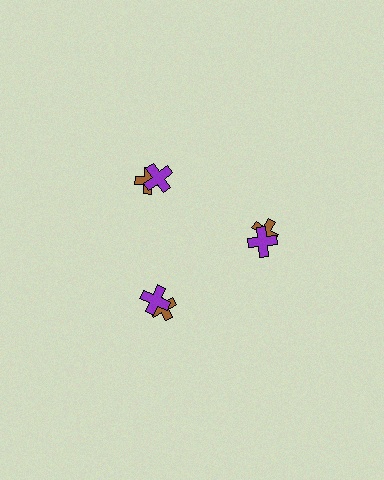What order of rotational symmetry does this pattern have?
This pattern has 3-fold rotational symmetry.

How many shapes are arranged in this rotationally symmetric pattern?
There are 6 shapes, arranged in 3 groups of 2.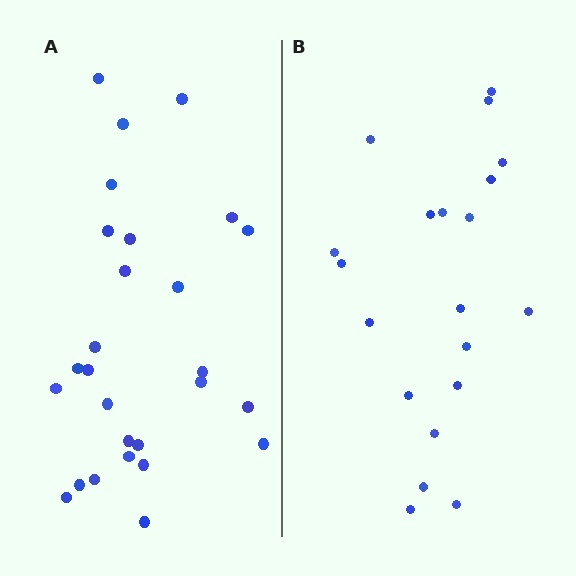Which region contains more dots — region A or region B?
Region A (the left region) has more dots.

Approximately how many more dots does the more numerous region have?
Region A has roughly 8 or so more dots than region B.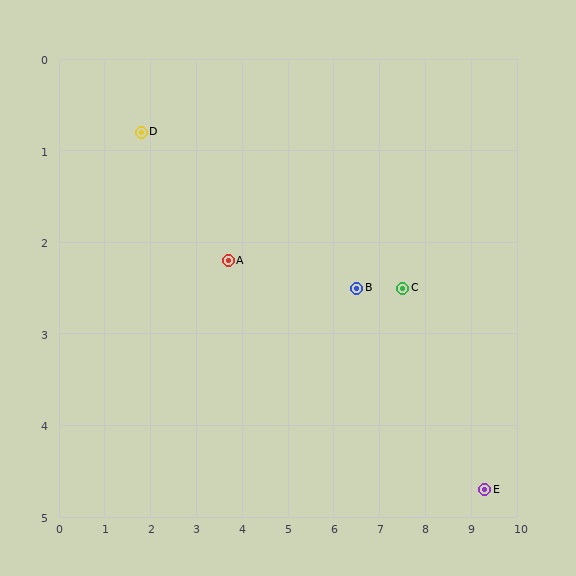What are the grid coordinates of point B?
Point B is at approximately (6.5, 2.5).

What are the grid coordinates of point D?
Point D is at approximately (1.8, 0.8).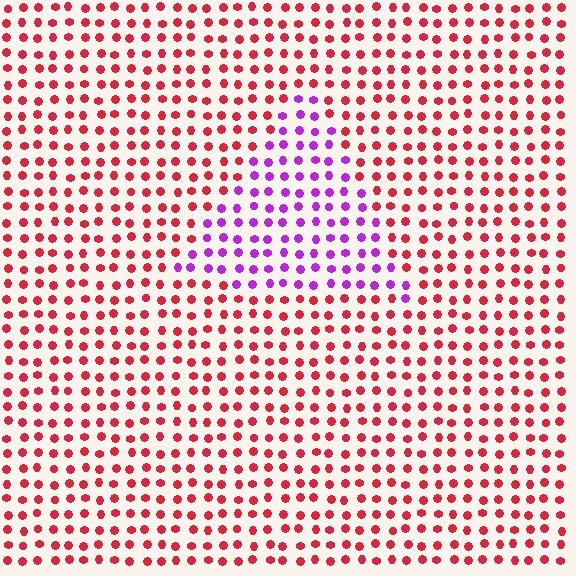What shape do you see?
I see a triangle.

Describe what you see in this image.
The image is filled with small red elements in a uniform arrangement. A triangle-shaped region is visible where the elements are tinted to a slightly different hue, forming a subtle color boundary.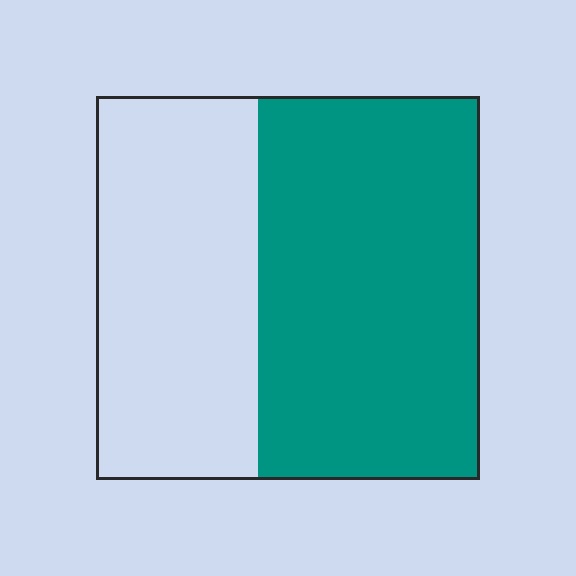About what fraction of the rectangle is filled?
About three fifths (3/5).